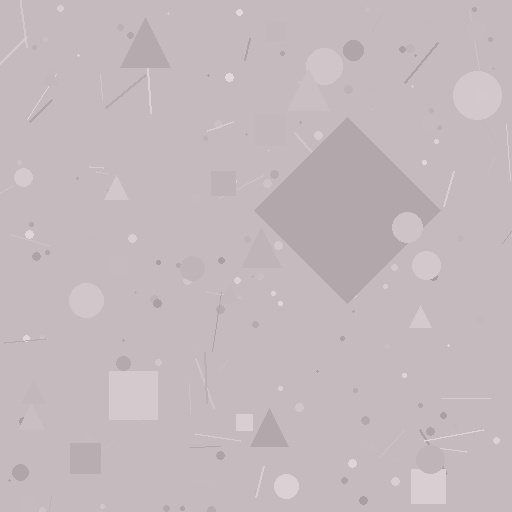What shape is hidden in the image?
A diamond is hidden in the image.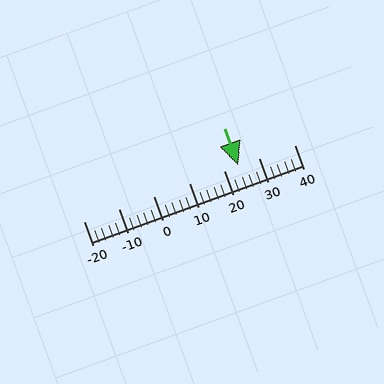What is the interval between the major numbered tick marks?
The major tick marks are spaced 10 units apart.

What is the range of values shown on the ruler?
The ruler shows values from -20 to 40.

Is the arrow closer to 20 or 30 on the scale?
The arrow is closer to 20.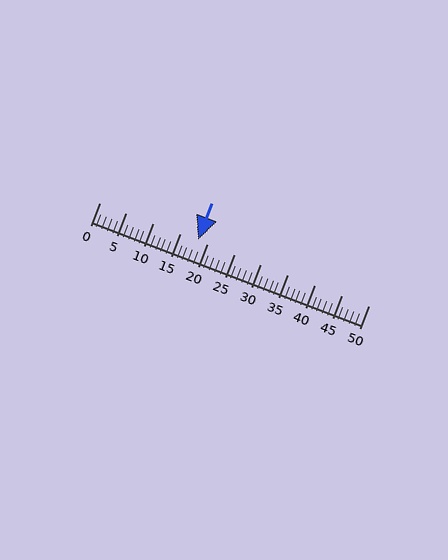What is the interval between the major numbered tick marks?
The major tick marks are spaced 5 units apart.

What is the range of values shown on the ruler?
The ruler shows values from 0 to 50.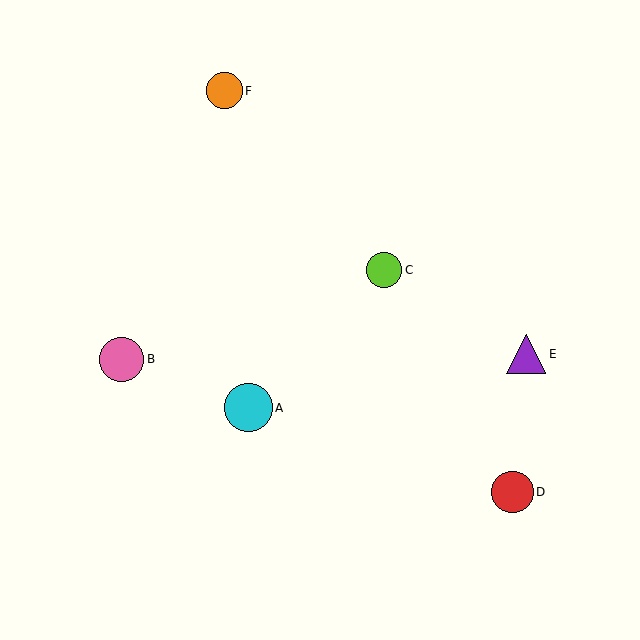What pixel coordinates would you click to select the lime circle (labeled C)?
Click at (384, 270) to select the lime circle C.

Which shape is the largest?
The cyan circle (labeled A) is the largest.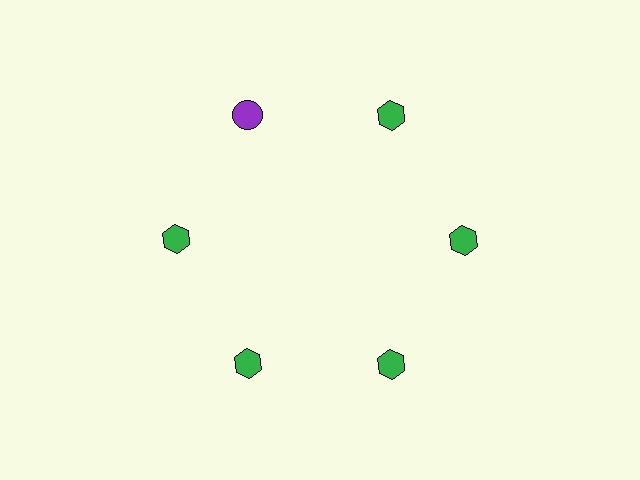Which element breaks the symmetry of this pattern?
The purple circle at roughly the 11 o'clock position breaks the symmetry. All other shapes are green hexagons.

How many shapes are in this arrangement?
There are 6 shapes arranged in a ring pattern.